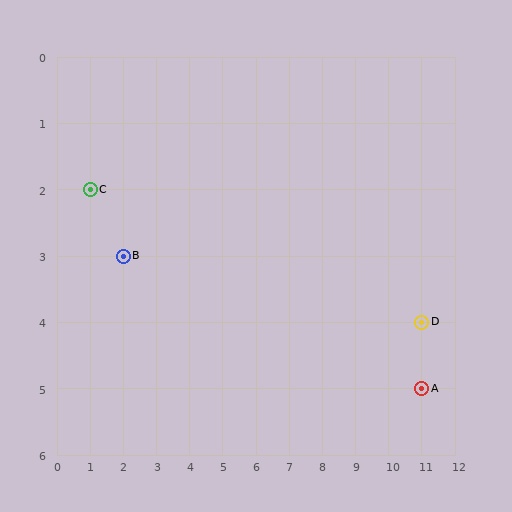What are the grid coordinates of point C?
Point C is at grid coordinates (1, 2).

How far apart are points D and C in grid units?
Points D and C are 10 columns and 2 rows apart (about 10.2 grid units diagonally).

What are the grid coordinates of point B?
Point B is at grid coordinates (2, 3).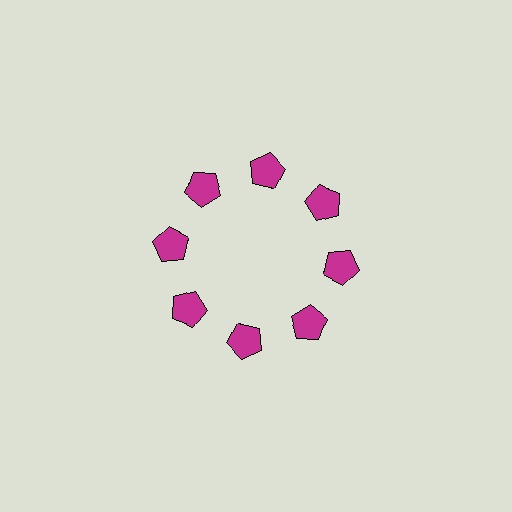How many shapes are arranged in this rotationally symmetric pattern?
There are 8 shapes, arranged in 8 groups of 1.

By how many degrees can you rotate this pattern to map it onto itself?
The pattern maps onto itself every 45 degrees of rotation.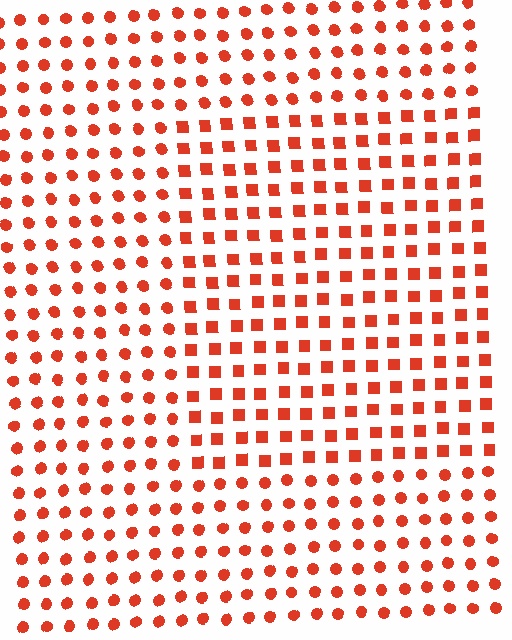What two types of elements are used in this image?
The image uses squares inside the rectangle region and circles outside it.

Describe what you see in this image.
The image is filled with small red elements arranged in a uniform grid. A rectangle-shaped region contains squares, while the surrounding area contains circles. The boundary is defined purely by the change in element shape.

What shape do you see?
I see a rectangle.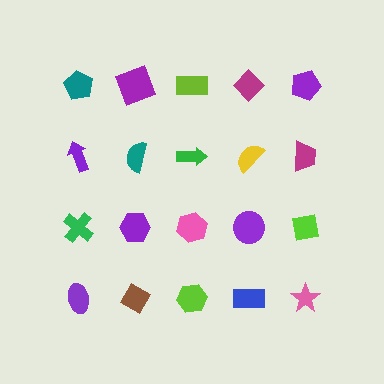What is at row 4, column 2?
A brown diamond.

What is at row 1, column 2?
A purple square.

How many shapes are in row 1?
5 shapes.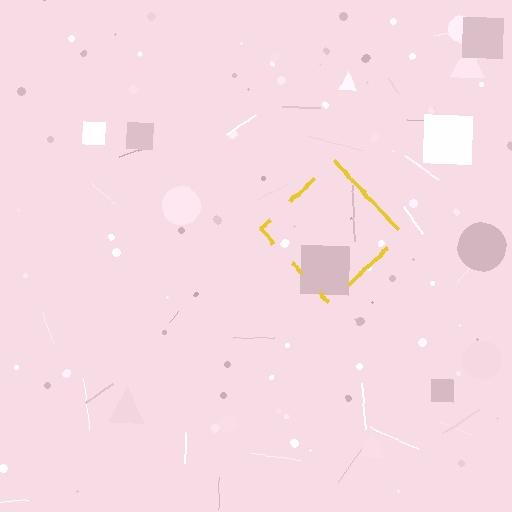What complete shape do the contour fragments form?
The contour fragments form a diamond.